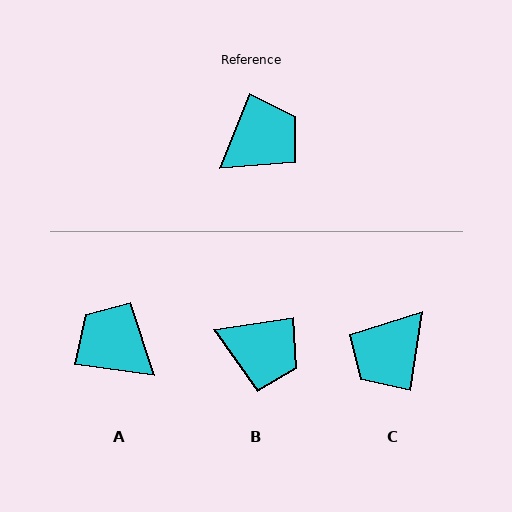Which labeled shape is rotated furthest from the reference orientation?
C, about 167 degrees away.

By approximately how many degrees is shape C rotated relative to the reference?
Approximately 167 degrees clockwise.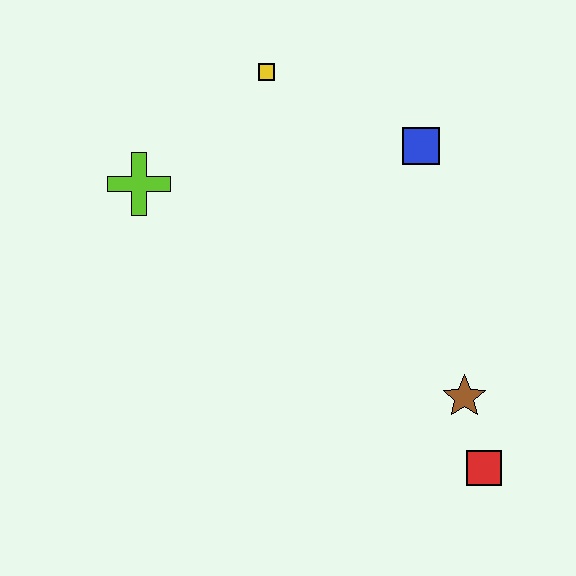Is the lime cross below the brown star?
No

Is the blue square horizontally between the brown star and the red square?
No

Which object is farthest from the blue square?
The red square is farthest from the blue square.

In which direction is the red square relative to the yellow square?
The red square is below the yellow square.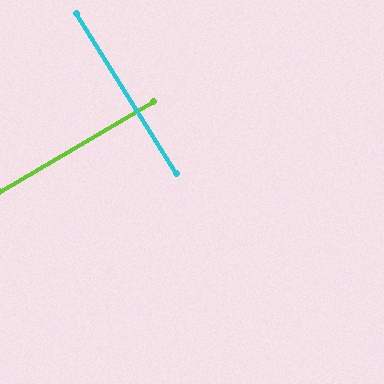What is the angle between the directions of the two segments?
Approximately 88 degrees.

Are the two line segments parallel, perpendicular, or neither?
Perpendicular — they meet at approximately 88°.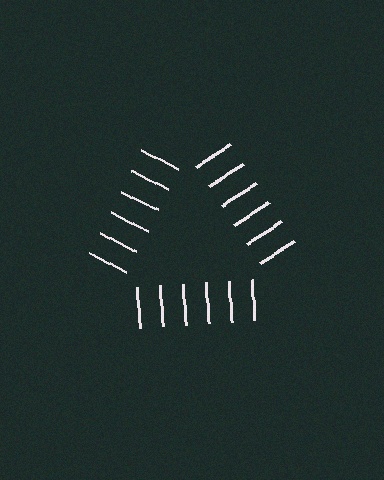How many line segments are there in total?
18 — 6 along each of the 3 edges.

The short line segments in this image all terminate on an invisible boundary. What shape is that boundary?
An illusory triangle — the line segments terminate on its edges but no continuous stroke is drawn.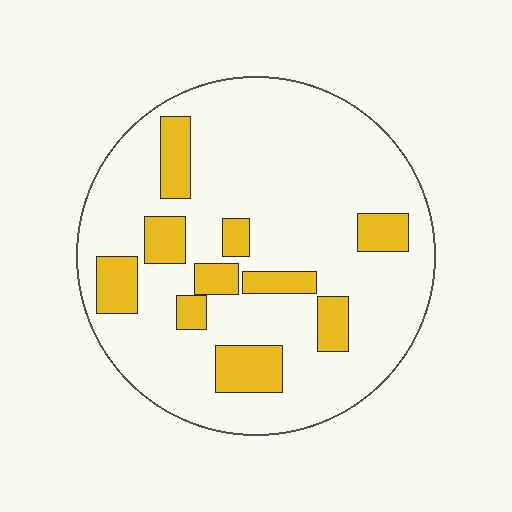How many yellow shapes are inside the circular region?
10.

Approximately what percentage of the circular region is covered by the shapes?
Approximately 20%.